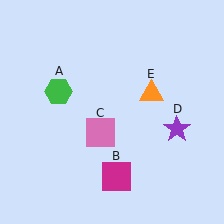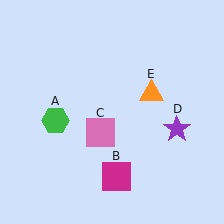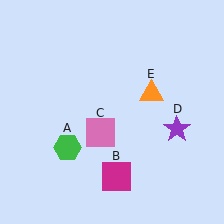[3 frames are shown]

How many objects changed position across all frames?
1 object changed position: green hexagon (object A).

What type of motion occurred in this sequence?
The green hexagon (object A) rotated counterclockwise around the center of the scene.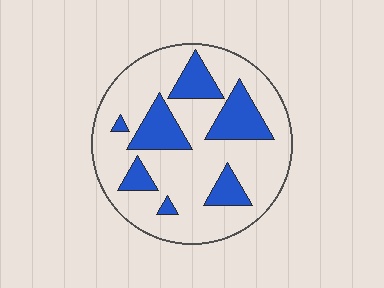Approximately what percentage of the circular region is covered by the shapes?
Approximately 25%.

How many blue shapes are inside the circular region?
7.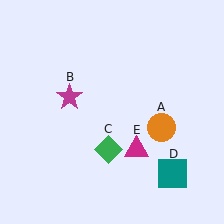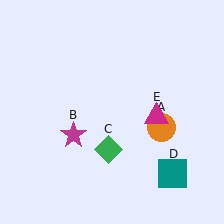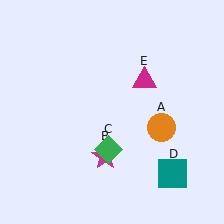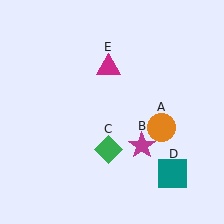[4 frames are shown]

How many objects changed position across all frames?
2 objects changed position: magenta star (object B), magenta triangle (object E).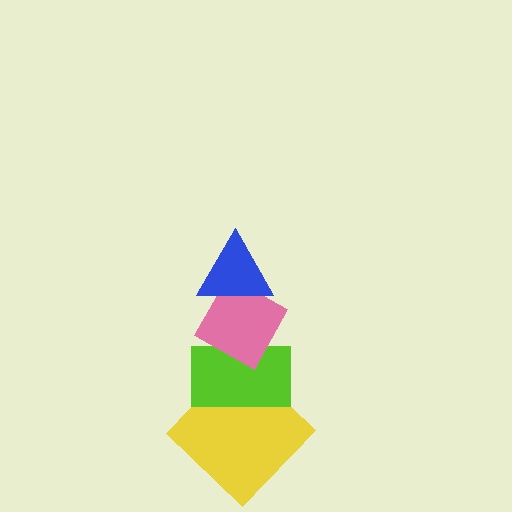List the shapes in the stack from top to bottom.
From top to bottom: the blue triangle, the pink diamond, the lime rectangle, the yellow diamond.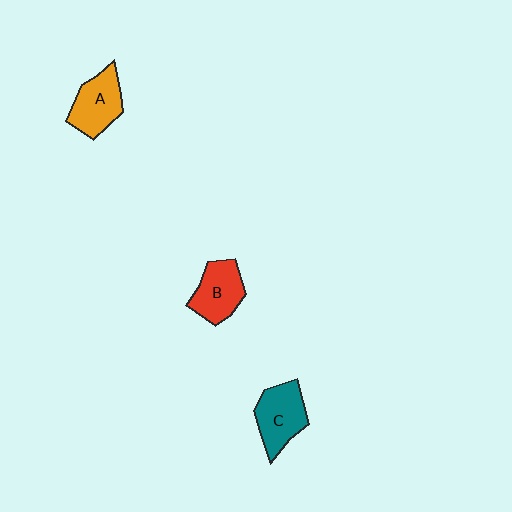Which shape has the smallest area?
Shape B (red).